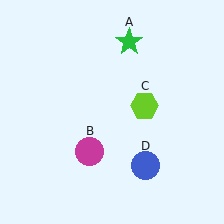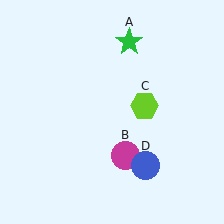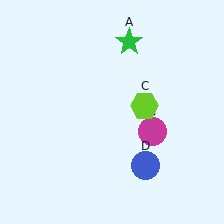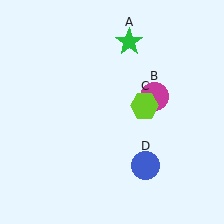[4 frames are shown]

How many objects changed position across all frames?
1 object changed position: magenta circle (object B).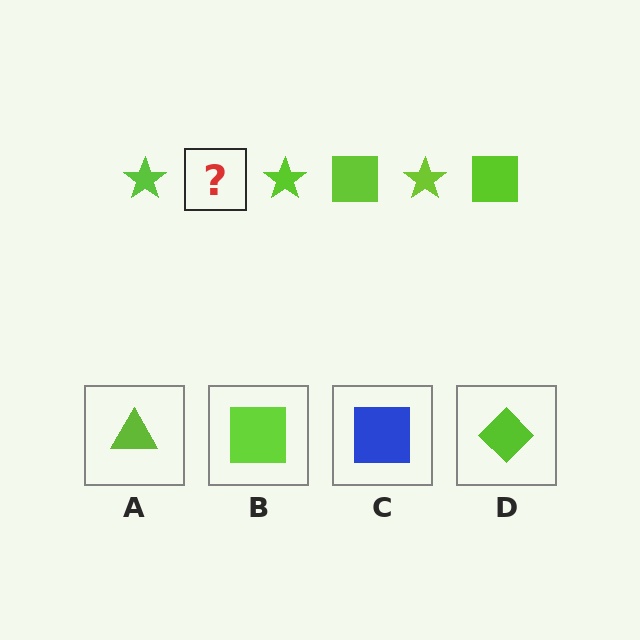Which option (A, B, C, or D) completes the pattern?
B.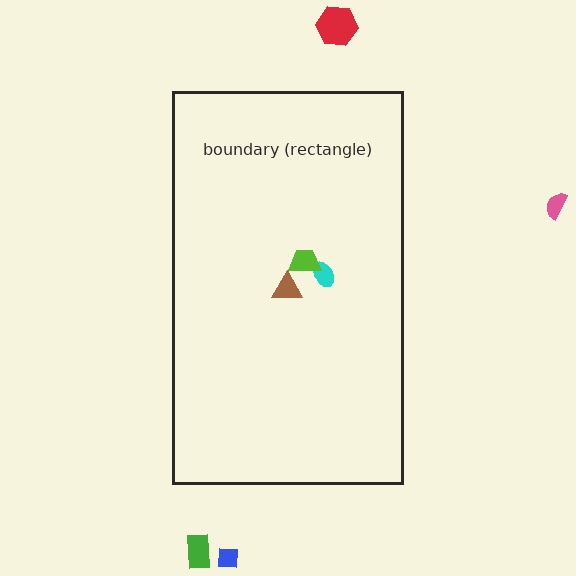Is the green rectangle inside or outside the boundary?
Outside.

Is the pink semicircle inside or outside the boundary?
Outside.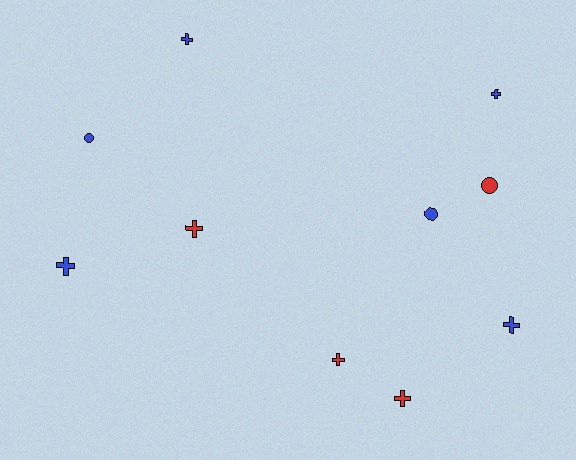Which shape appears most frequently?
Cross, with 7 objects.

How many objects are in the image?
There are 10 objects.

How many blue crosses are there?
There are 4 blue crosses.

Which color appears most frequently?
Blue, with 6 objects.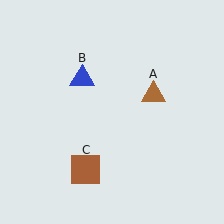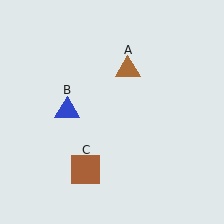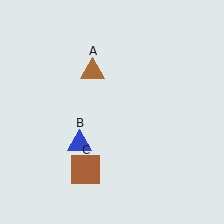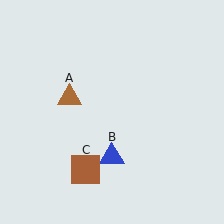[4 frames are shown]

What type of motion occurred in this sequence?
The brown triangle (object A), blue triangle (object B) rotated counterclockwise around the center of the scene.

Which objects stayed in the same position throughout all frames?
Brown square (object C) remained stationary.